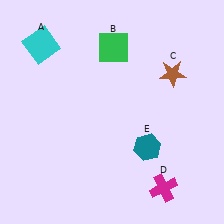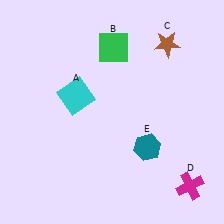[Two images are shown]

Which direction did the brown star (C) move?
The brown star (C) moved up.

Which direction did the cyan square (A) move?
The cyan square (A) moved down.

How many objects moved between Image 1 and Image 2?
3 objects moved between the two images.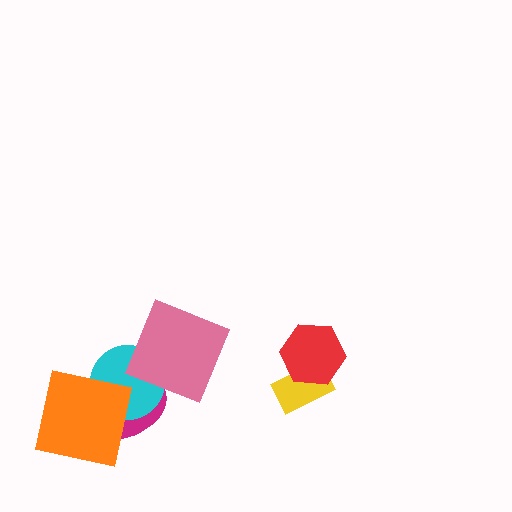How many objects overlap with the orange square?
2 objects overlap with the orange square.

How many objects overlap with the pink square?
1 object overlaps with the pink square.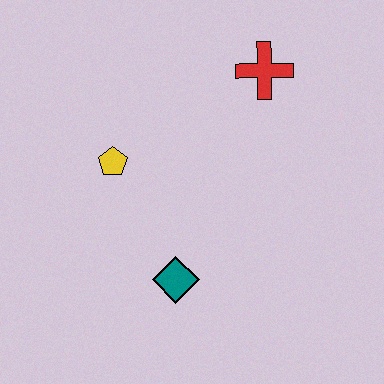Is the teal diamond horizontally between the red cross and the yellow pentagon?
Yes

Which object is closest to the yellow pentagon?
The teal diamond is closest to the yellow pentagon.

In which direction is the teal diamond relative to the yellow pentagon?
The teal diamond is below the yellow pentagon.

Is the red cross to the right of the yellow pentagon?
Yes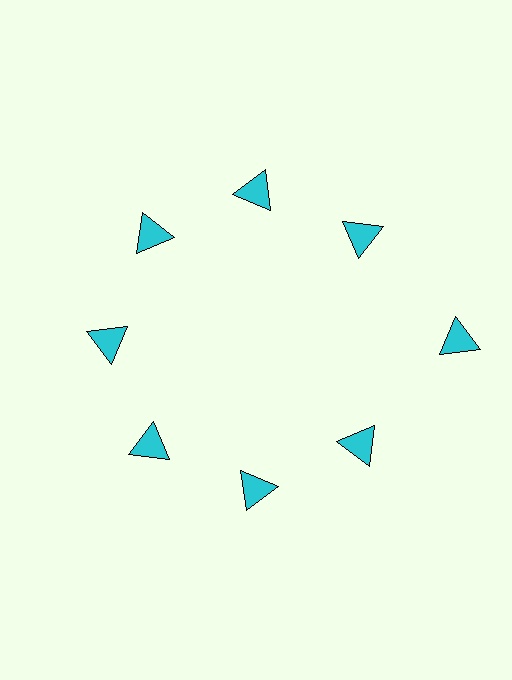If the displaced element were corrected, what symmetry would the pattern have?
It would have 8-fold rotational symmetry — the pattern would map onto itself every 45 degrees.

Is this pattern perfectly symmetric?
No. The 8 cyan triangles are arranged in a ring, but one element near the 3 o'clock position is pushed outward from the center, breaking the 8-fold rotational symmetry.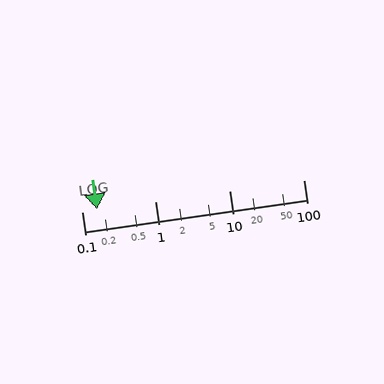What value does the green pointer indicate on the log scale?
The pointer indicates approximately 0.16.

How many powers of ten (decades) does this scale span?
The scale spans 3 decades, from 0.1 to 100.